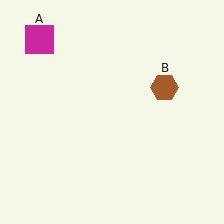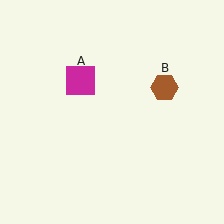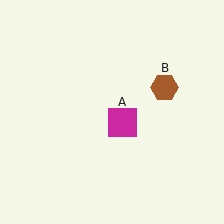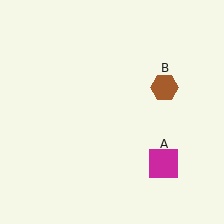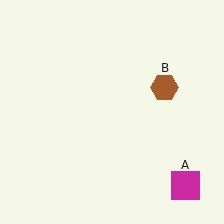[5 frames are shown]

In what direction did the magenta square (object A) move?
The magenta square (object A) moved down and to the right.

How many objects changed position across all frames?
1 object changed position: magenta square (object A).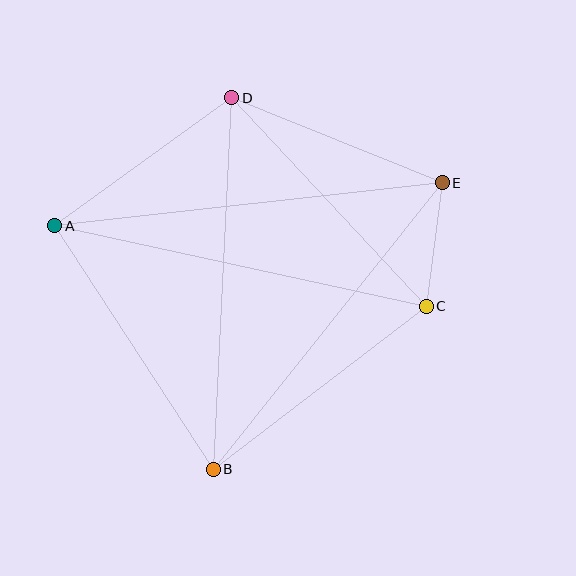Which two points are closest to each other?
Points C and E are closest to each other.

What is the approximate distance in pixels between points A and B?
The distance between A and B is approximately 290 pixels.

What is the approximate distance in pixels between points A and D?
The distance between A and D is approximately 218 pixels.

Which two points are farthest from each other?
Points A and E are farthest from each other.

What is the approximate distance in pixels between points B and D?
The distance between B and D is approximately 372 pixels.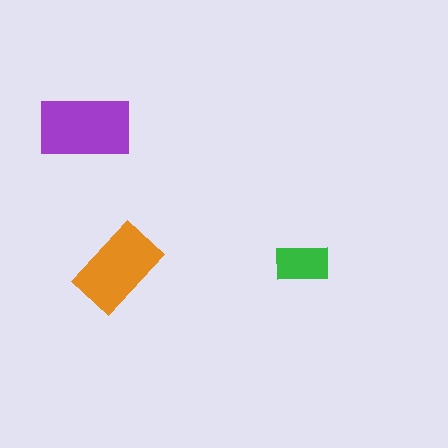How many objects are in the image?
There are 3 objects in the image.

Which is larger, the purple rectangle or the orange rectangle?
The purple one.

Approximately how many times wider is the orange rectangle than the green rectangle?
About 1.5 times wider.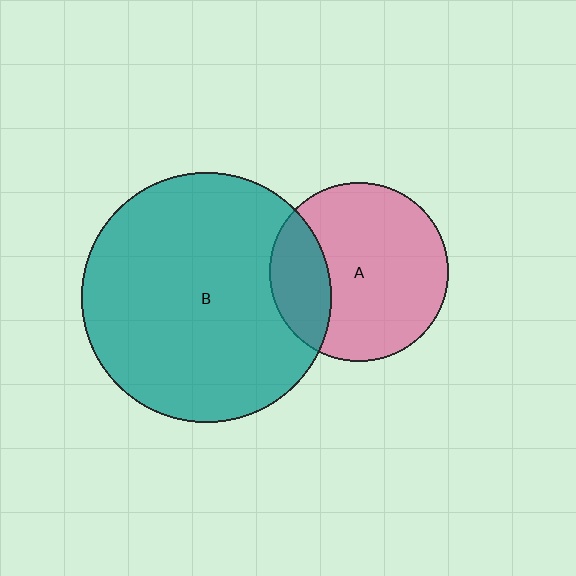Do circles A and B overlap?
Yes.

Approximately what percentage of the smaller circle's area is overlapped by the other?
Approximately 25%.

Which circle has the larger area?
Circle B (teal).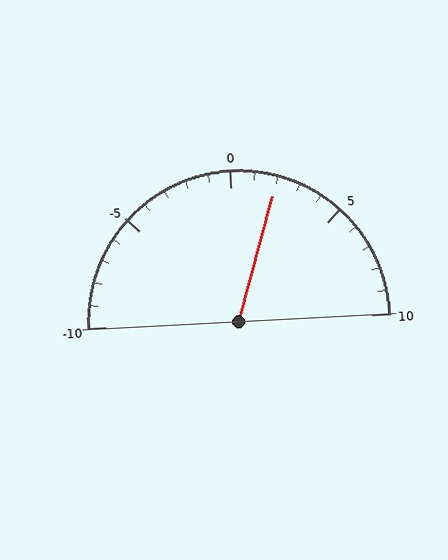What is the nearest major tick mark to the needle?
The nearest major tick mark is 0.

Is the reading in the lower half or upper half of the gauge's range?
The reading is in the upper half of the range (-10 to 10).